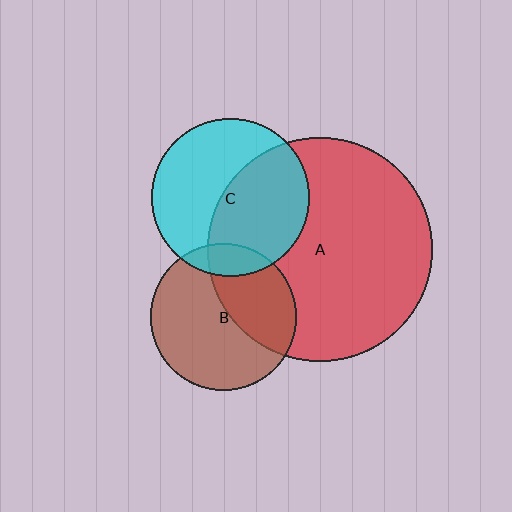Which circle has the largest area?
Circle A (red).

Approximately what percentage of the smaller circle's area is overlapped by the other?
Approximately 40%.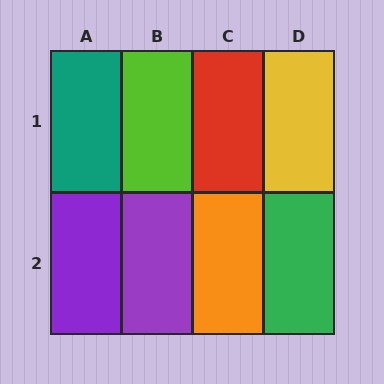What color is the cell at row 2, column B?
Purple.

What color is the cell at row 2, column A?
Purple.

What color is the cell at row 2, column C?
Orange.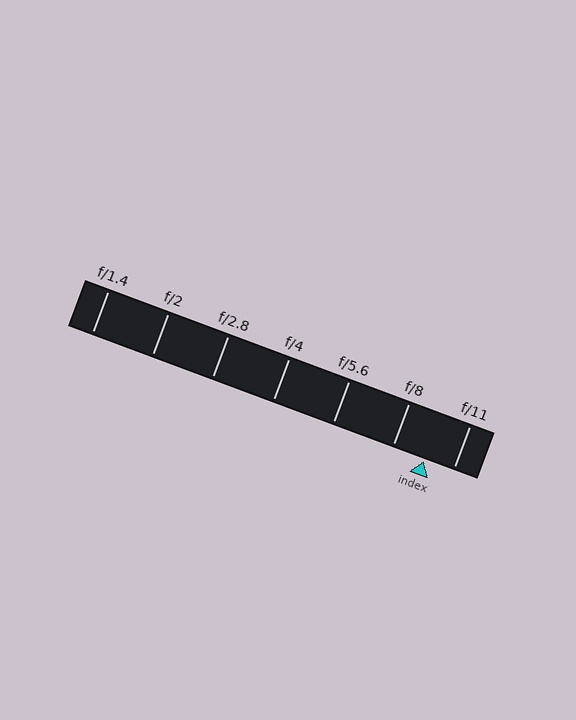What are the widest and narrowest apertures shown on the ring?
The widest aperture shown is f/1.4 and the narrowest is f/11.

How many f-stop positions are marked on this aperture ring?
There are 7 f-stop positions marked.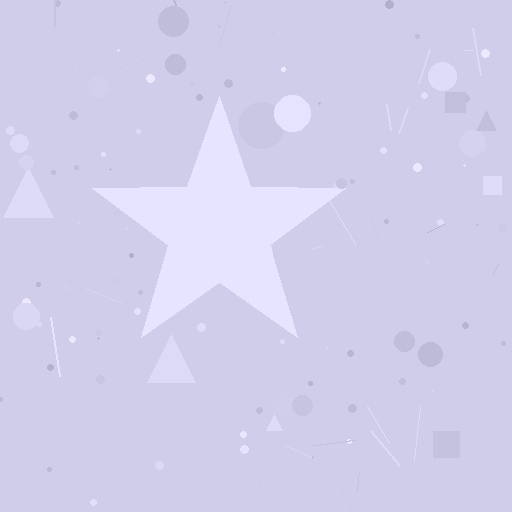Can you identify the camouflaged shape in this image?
The camouflaged shape is a star.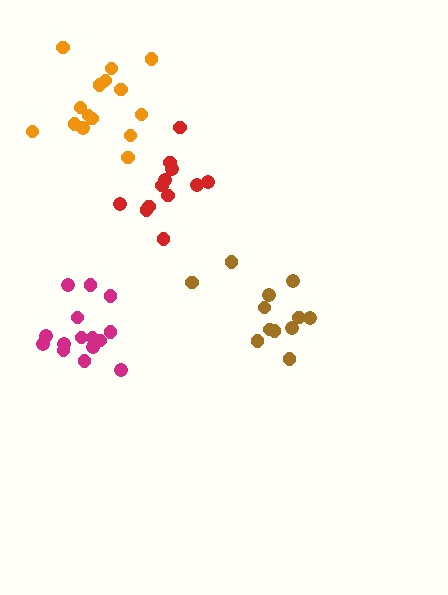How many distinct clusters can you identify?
There are 4 distinct clusters.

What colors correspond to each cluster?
The clusters are colored: red, brown, orange, magenta.